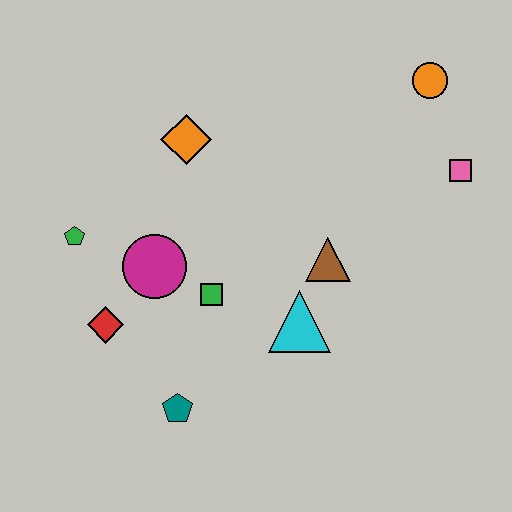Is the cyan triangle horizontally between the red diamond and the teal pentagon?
No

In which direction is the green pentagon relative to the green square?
The green pentagon is to the left of the green square.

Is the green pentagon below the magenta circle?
No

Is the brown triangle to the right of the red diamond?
Yes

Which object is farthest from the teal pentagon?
The orange circle is farthest from the teal pentagon.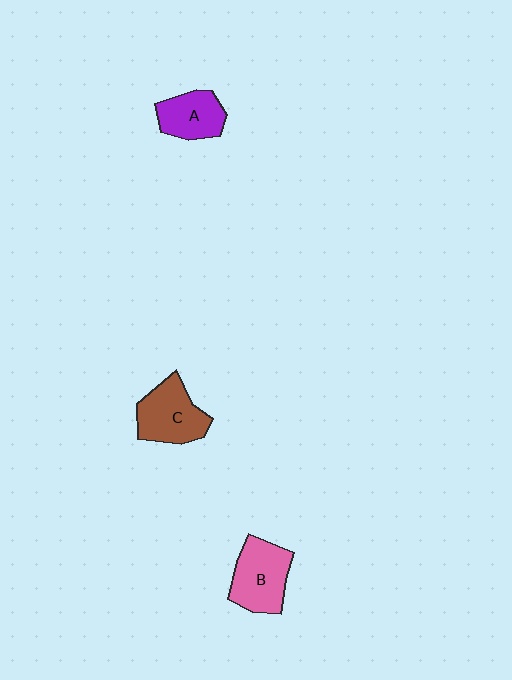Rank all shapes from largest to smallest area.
From largest to smallest: B (pink), C (brown), A (purple).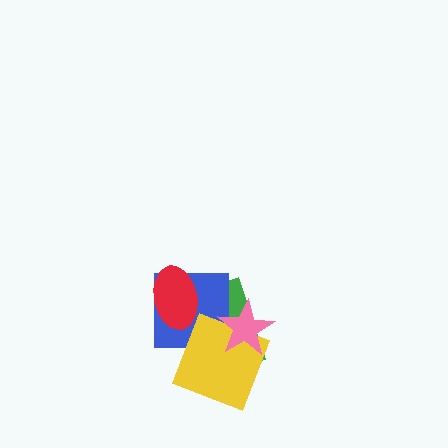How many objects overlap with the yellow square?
3 objects overlap with the yellow square.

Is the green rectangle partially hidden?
Yes, it is partially covered by another shape.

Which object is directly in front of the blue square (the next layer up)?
The red ellipse is directly in front of the blue square.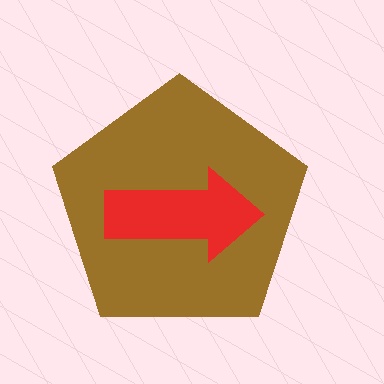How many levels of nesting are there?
2.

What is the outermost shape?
The brown pentagon.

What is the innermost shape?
The red arrow.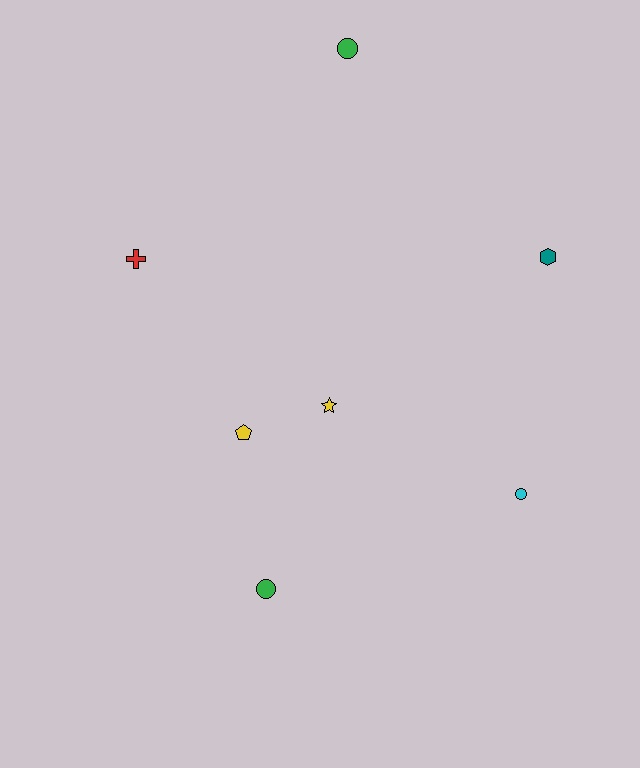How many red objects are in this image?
There is 1 red object.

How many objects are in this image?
There are 7 objects.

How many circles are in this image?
There are 3 circles.